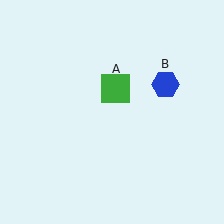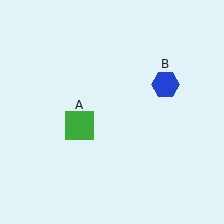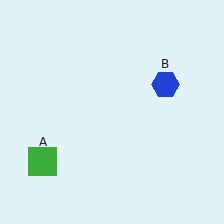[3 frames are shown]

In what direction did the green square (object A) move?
The green square (object A) moved down and to the left.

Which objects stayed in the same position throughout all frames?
Blue hexagon (object B) remained stationary.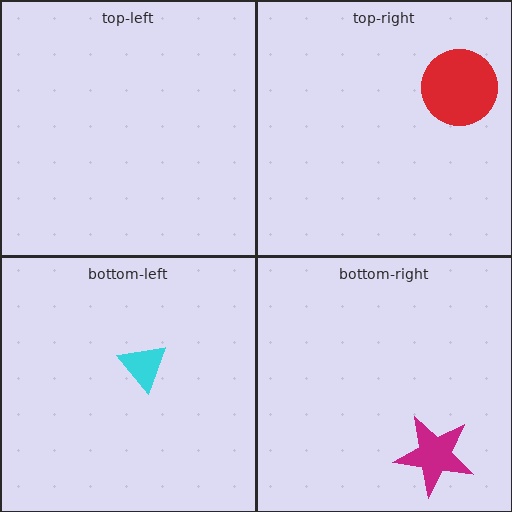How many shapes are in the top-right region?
1.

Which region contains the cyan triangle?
The bottom-left region.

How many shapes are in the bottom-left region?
1.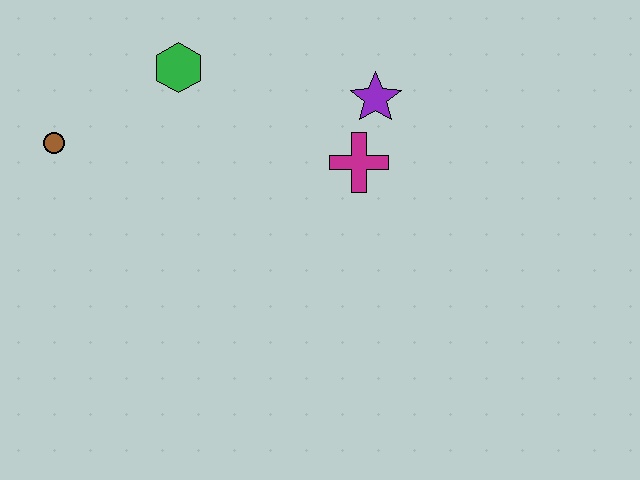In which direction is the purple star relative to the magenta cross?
The purple star is above the magenta cross.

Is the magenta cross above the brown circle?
No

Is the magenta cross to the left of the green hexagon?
No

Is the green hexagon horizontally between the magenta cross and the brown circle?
Yes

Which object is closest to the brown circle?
The green hexagon is closest to the brown circle.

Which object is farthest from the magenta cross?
The brown circle is farthest from the magenta cross.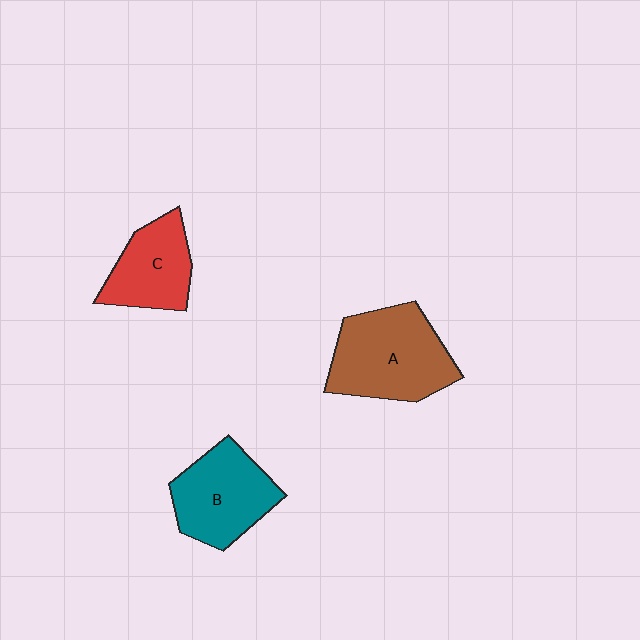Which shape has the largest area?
Shape A (brown).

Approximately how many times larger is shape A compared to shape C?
Approximately 1.5 times.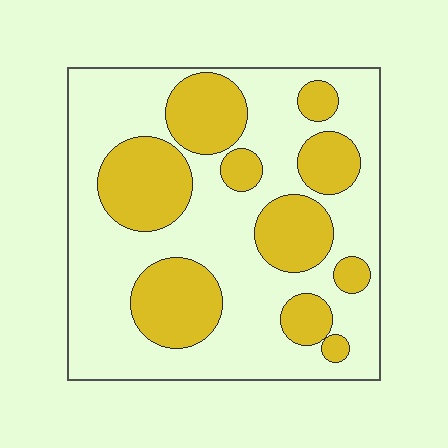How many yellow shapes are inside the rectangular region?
10.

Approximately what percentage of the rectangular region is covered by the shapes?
Approximately 35%.